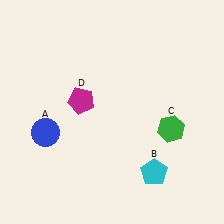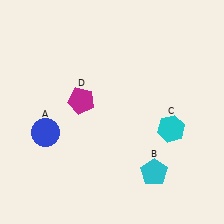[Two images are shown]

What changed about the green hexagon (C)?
In Image 1, C is green. In Image 2, it changed to cyan.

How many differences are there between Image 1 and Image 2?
There is 1 difference between the two images.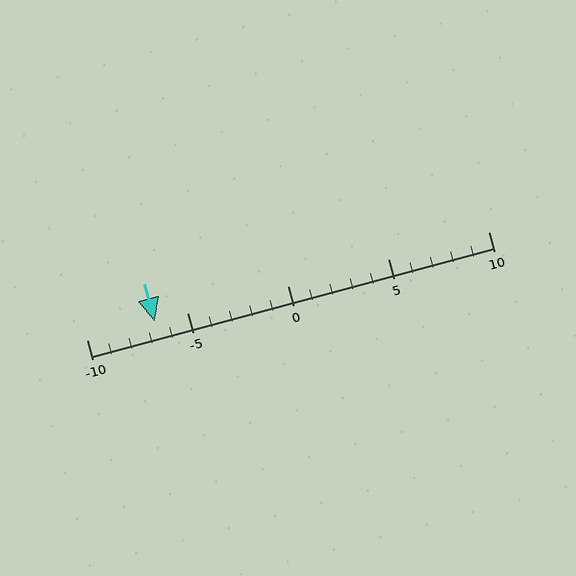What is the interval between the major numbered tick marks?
The major tick marks are spaced 5 units apart.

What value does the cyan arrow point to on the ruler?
The cyan arrow points to approximately -7.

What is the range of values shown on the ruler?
The ruler shows values from -10 to 10.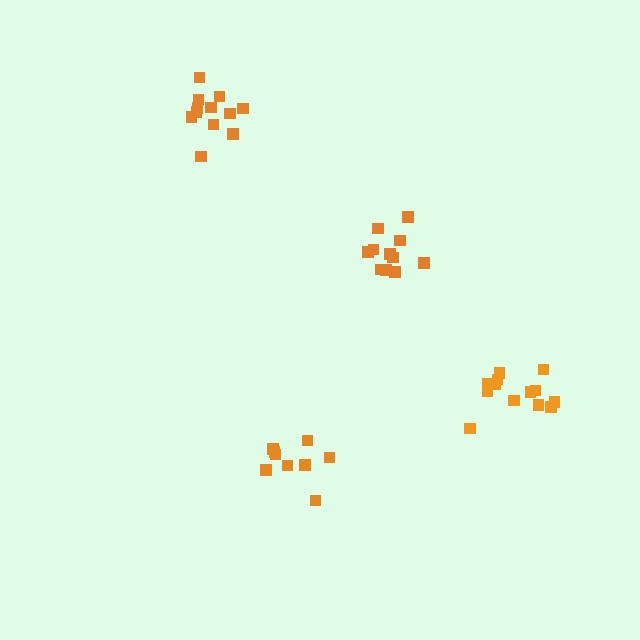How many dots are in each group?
Group 1: 11 dots, Group 2: 13 dots, Group 3: 9 dots, Group 4: 12 dots (45 total).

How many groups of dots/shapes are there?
There are 4 groups.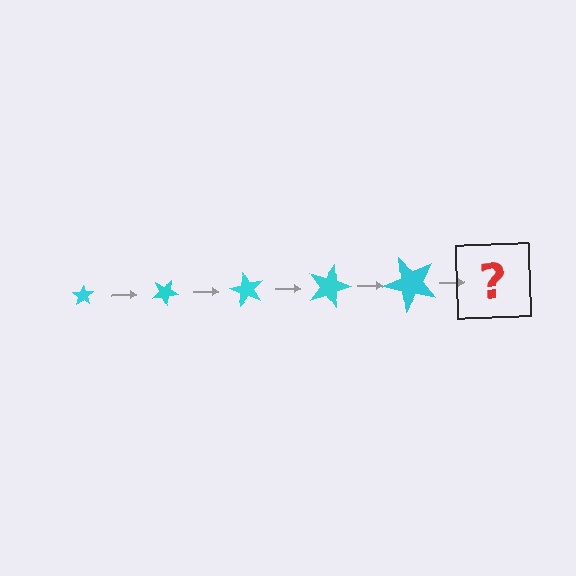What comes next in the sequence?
The next element should be a star, larger than the previous one and rotated 150 degrees from the start.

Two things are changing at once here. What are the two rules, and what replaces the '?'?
The two rules are that the star grows larger each step and it rotates 30 degrees each step. The '?' should be a star, larger than the previous one and rotated 150 degrees from the start.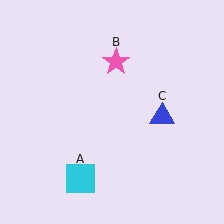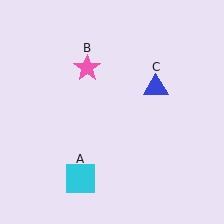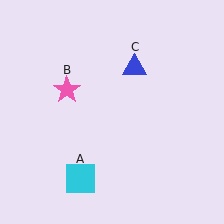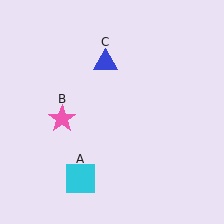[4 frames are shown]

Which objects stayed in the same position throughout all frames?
Cyan square (object A) remained stationary.